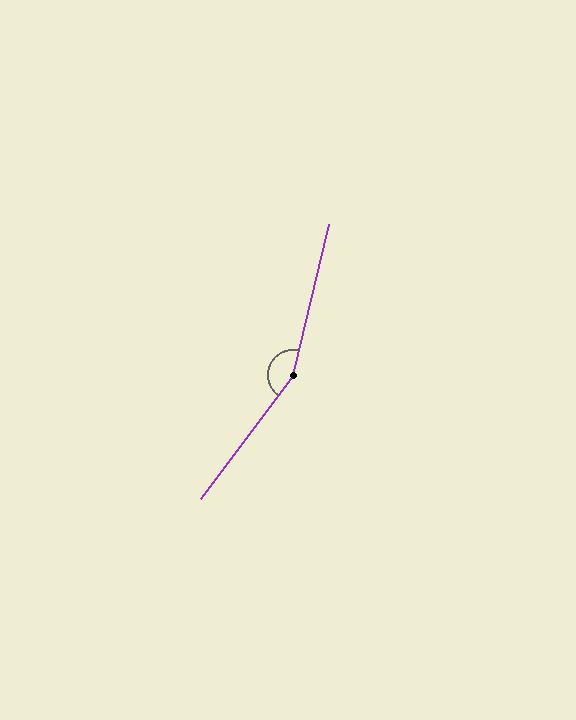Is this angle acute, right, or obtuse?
It is obtuse.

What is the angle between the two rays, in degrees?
Approximately 157 degrees.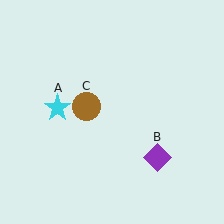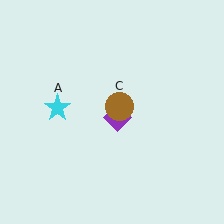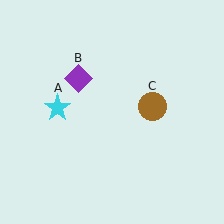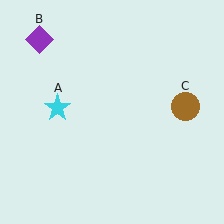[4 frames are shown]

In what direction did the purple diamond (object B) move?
The purple diamond (object B) moved up and to the left.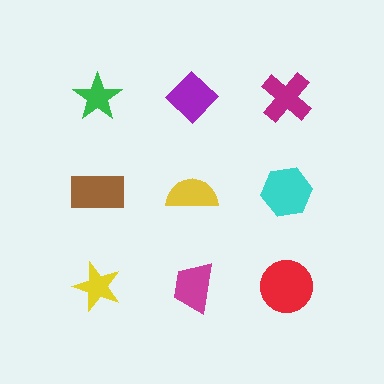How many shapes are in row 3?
3 shapes.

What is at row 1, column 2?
A purple diamond.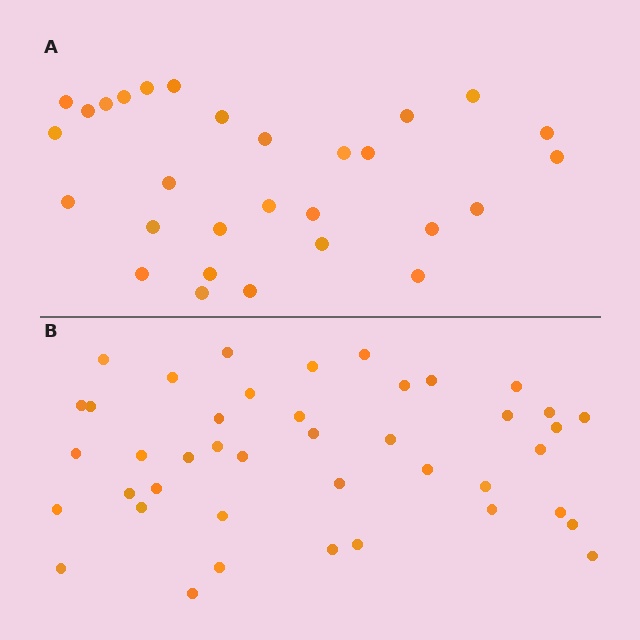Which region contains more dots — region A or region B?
Region B (the bottom region) has more dots.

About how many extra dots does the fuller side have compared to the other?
Region B has approximately 15 more dots than region A.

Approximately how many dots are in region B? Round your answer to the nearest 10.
About 40 dots. (The exact count is 42, which rounds to 40.)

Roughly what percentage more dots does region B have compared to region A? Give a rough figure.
About 45% more.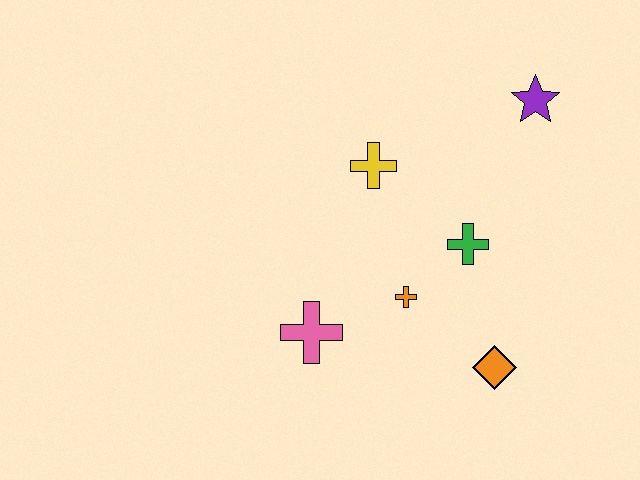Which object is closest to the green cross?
The orange cross is closest to the green cross.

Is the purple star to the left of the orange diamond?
No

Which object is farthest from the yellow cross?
The orange diamond is farthest from the yellow cross.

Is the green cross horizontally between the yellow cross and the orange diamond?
Yes